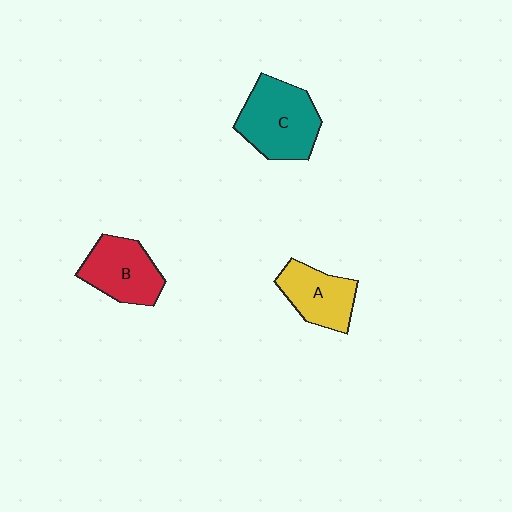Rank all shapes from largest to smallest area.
From largest to smallest: C (teal), B (red), A (yellow).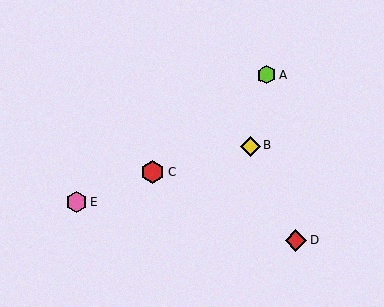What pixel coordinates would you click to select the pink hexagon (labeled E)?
Click at (77, 202) to select the pink hexagon E.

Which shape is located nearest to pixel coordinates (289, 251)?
The red diamond (labeled D) at (296, 241) is nearest to that location.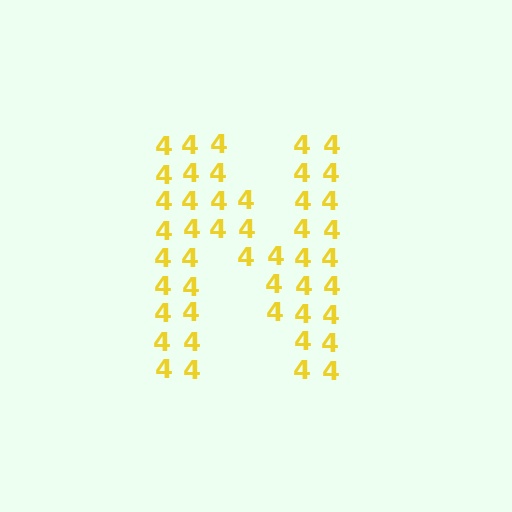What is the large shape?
The large shape is the letter N.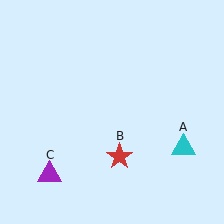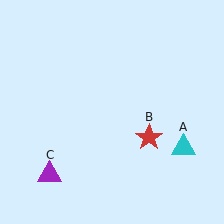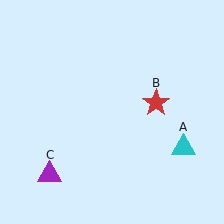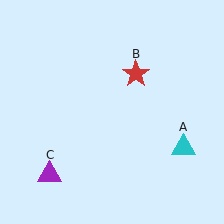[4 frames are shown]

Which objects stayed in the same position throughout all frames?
Cyan triangle (object A) and purple triangle (object C) remained stationary.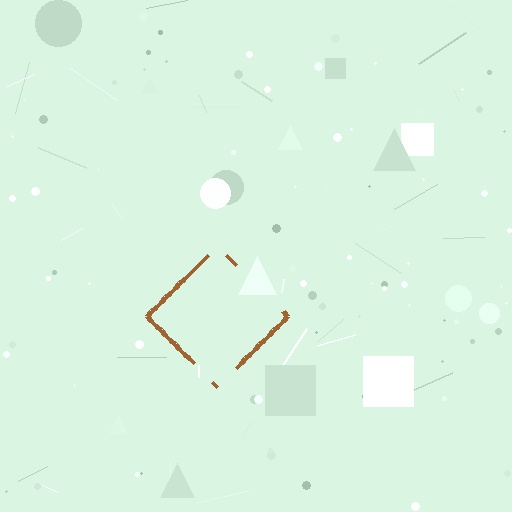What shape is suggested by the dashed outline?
The dashed outline suggests a diamond.